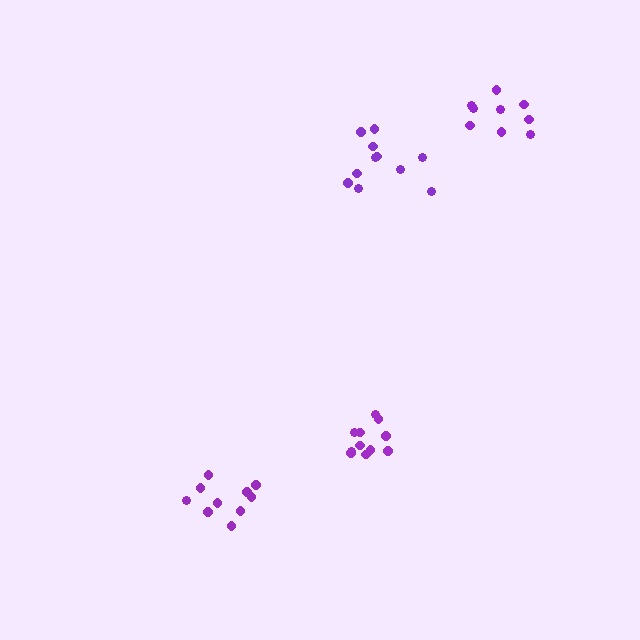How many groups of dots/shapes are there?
There are 4 groups.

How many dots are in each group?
Group 1: 11 dots, Group 2: 10 dots, Group 3: 9 dots, Group 4: 11 dots (41 total).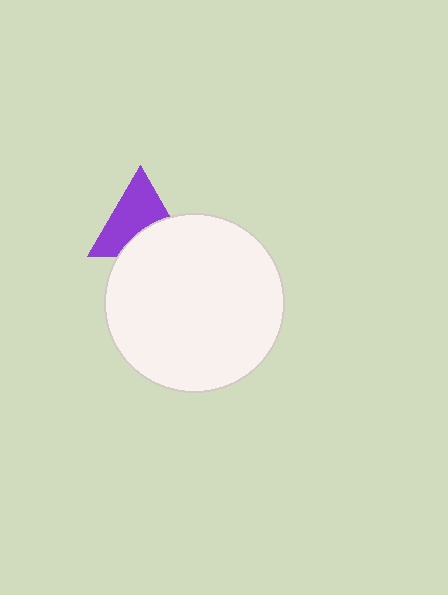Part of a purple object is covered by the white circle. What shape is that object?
It is a triangle.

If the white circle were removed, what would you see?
You would see the complete purple triangle.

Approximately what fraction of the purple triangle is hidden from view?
Roughly 38% of the purple triangle is hidden behind the white circle.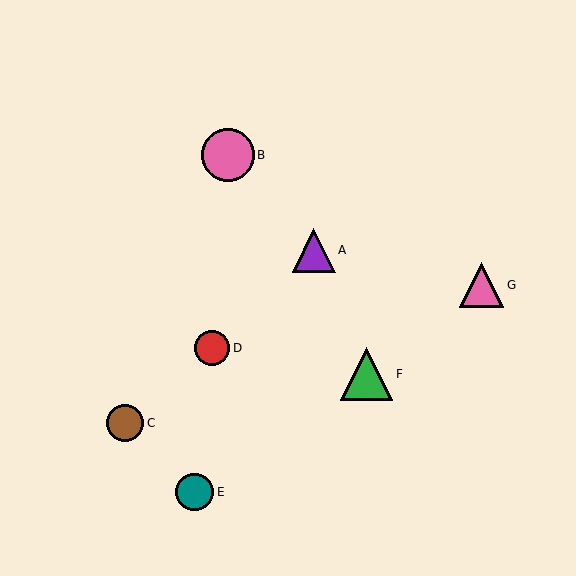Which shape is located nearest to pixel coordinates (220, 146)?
The pink circle (labeled B) at (228, 155) is nearest to that location.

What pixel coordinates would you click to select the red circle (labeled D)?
Click at (212, 348) to select the red circle D.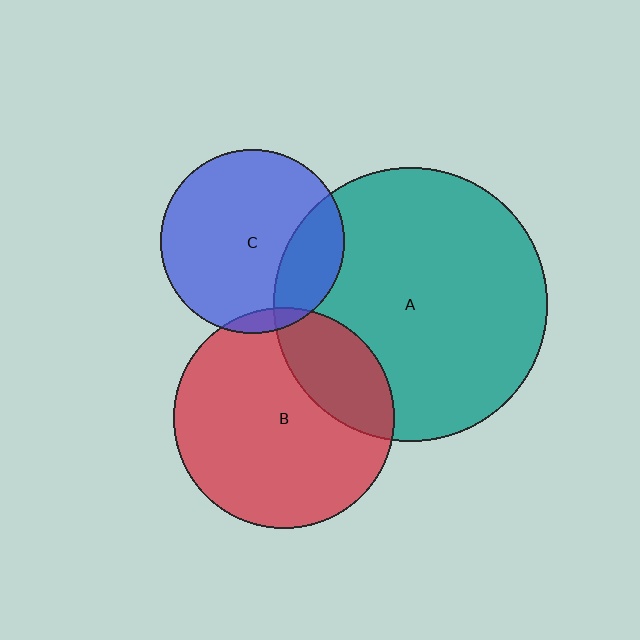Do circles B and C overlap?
Yes.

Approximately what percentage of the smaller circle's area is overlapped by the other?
Approximately 5%.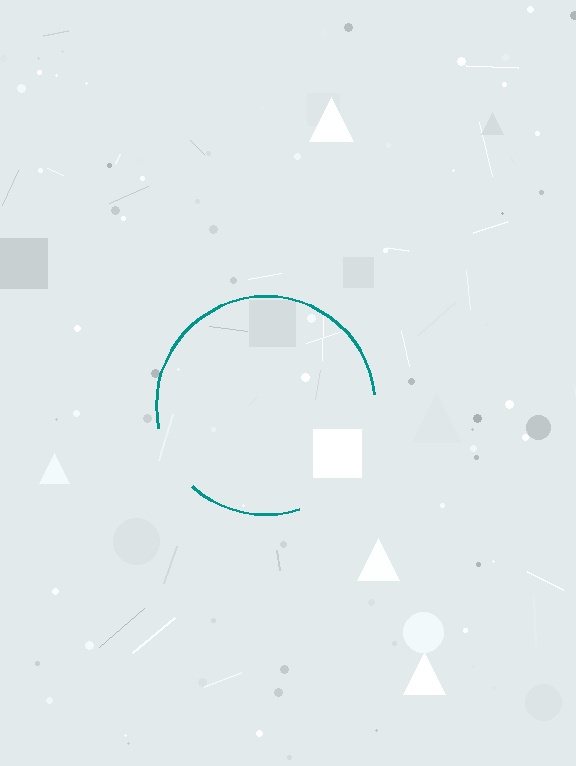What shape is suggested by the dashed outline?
The dashed outline suggests a circle.